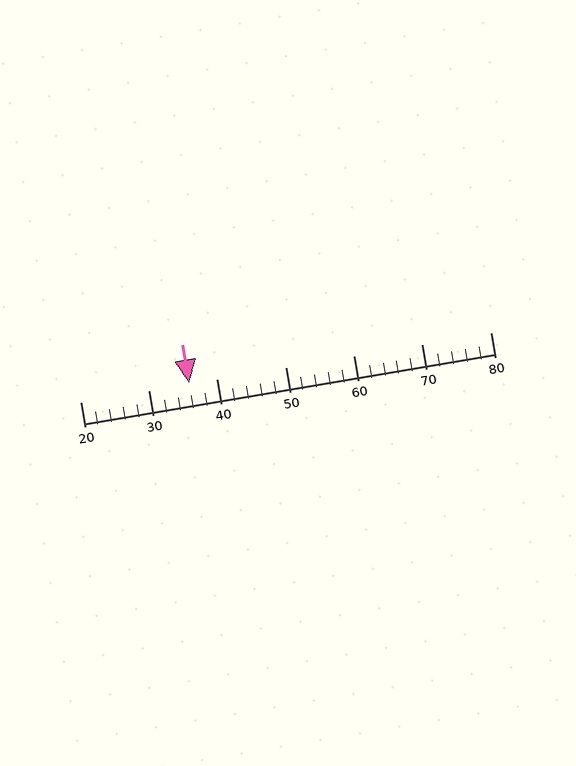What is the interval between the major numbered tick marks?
The major tick marks are spaced 10 units apart.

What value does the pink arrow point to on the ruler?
The pink arrow points to approximately 36.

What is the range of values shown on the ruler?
The ruler shows values from 20 to 80.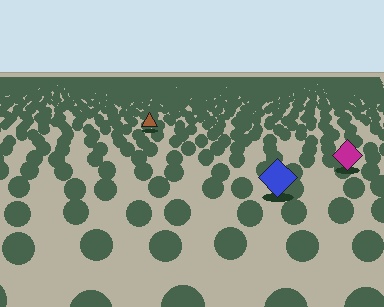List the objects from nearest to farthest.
From nearest to farthest: the blue diamond, the magenta diamond, the brown triangle.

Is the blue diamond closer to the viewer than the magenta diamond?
Yes. The blue diamond is closer — you can tell from the texture gradient: the ground texture is coarser near it.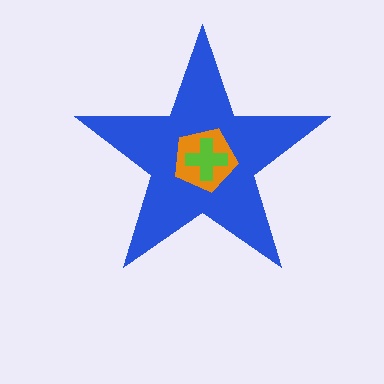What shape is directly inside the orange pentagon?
The lime cross.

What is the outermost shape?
The blue star.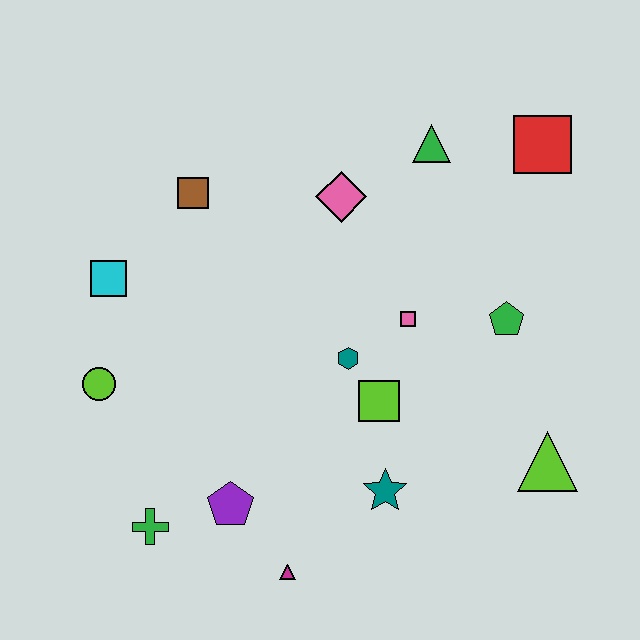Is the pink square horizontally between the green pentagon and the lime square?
Yes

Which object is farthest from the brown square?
The lime triangle is farthest from the brown square.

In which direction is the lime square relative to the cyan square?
The lime square is to the right of the cyan square.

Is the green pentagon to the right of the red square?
No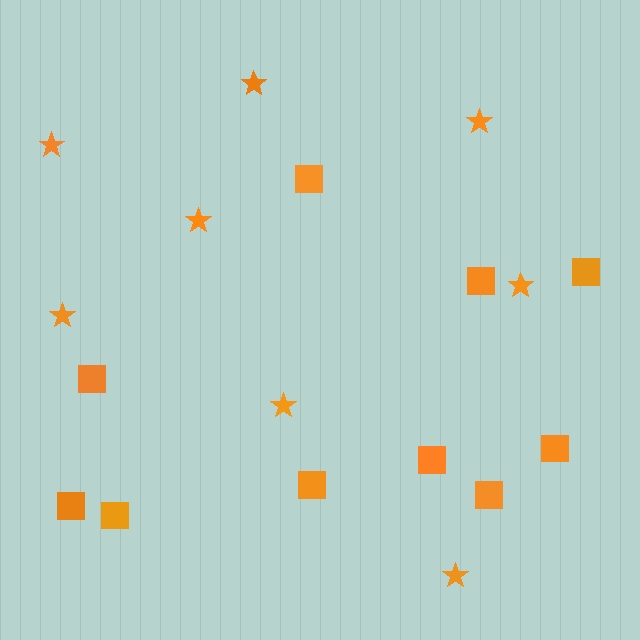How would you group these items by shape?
There are 2 groups: one group of stars (8) and one group of squares (10).